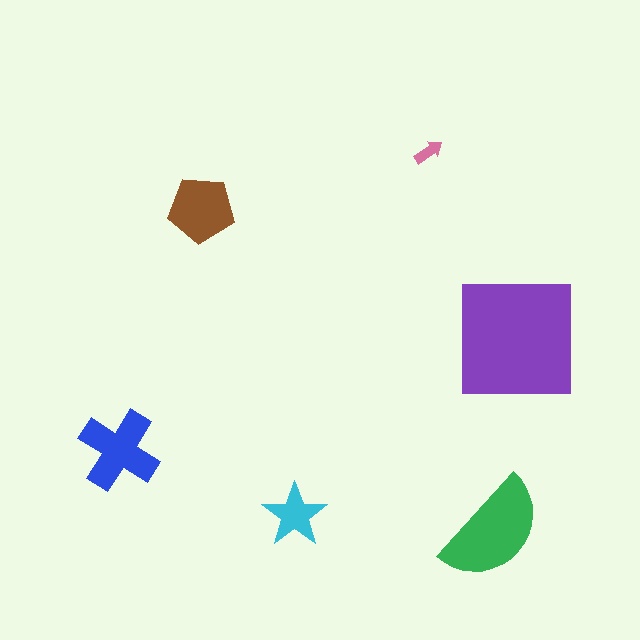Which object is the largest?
The purple square.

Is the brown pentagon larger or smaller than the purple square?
Smaller.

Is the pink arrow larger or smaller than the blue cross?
Smaller.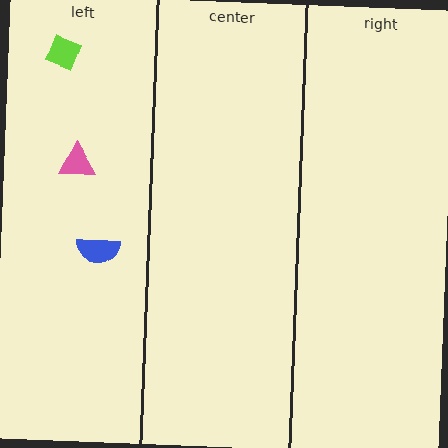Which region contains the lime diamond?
The left region.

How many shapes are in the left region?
3.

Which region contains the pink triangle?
The left region.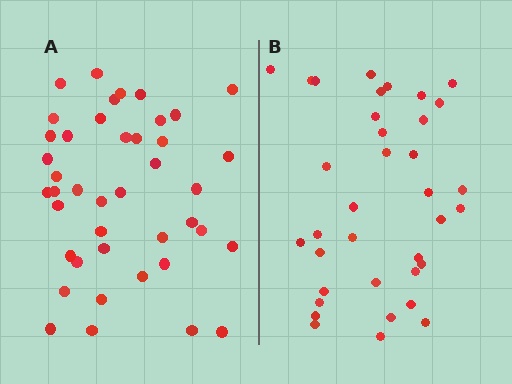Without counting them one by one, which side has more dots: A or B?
Region A (the left region) has more dots.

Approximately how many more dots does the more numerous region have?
Region A has about 6 more dots than region B.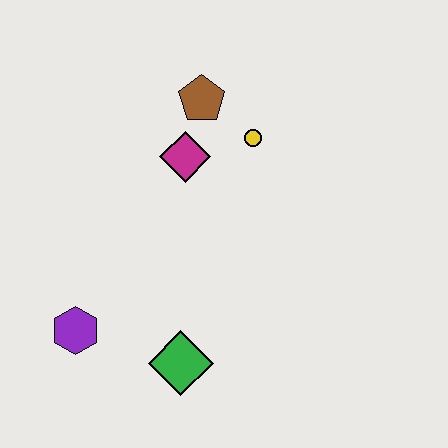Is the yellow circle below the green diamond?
No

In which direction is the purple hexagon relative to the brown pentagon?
The purple hexagon is below the brown pentagon.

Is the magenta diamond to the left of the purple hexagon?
No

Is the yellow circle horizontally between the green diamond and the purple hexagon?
No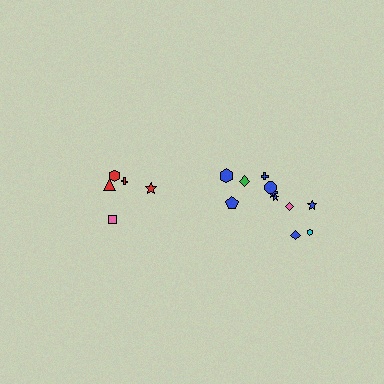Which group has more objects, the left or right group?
The right group.